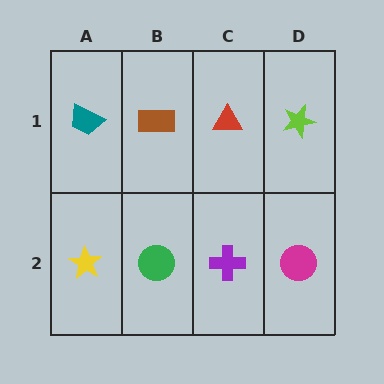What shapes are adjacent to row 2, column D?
A lime star (row 1, column D), a purple cross (row 2, column C).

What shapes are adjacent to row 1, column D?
A magenta circle (row 2, column D), a red triangle (row 1, column C).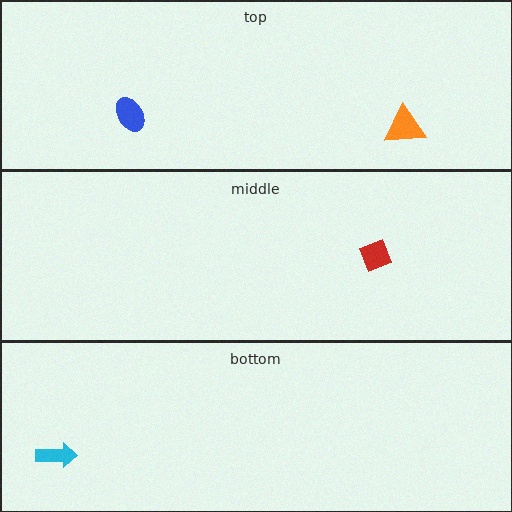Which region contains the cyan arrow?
The bottom region.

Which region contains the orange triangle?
The top region.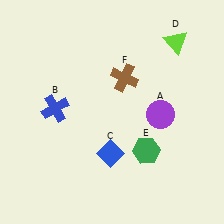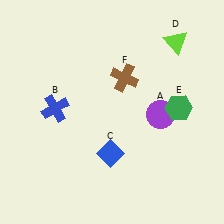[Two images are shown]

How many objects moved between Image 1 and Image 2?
1 object moved between the two images.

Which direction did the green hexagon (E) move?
The green hexagon (E) moved up.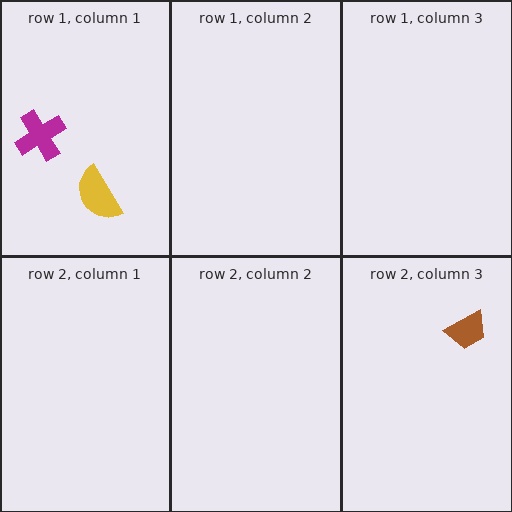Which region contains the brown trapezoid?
The row 2, column 3 region.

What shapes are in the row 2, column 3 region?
The brown trapezoid.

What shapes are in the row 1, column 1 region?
The magenta cross, the yellow semicircle.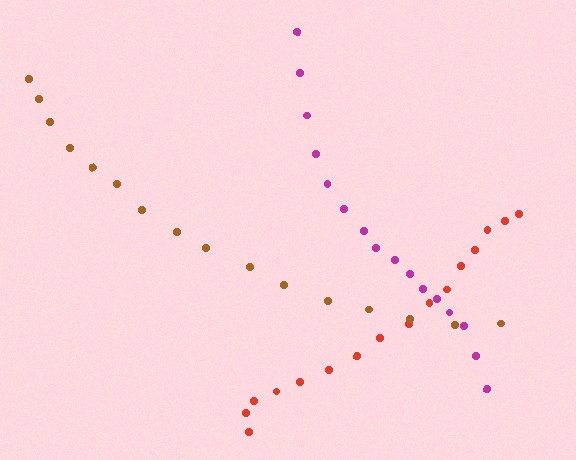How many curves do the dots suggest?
There are 3 distinct paths.